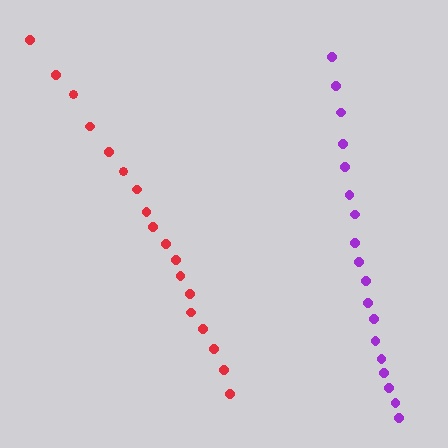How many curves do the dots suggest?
There are 2 distinct paths.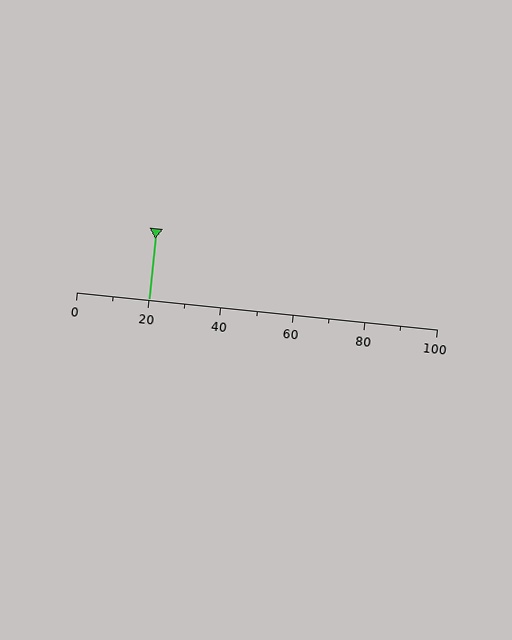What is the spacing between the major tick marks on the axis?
The major ticks are spaced 20 apart.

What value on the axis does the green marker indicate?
The marker indicates approximately 20.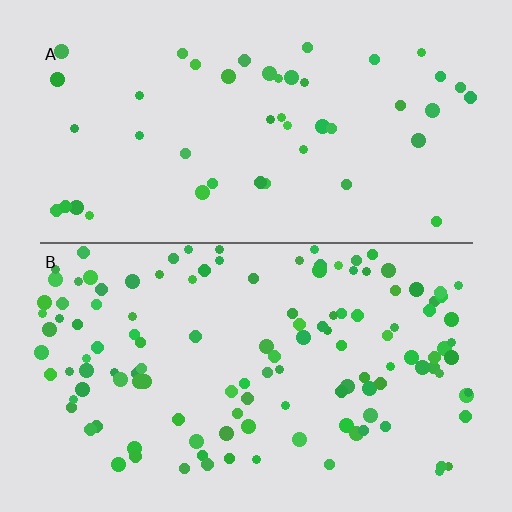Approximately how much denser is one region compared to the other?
Approximately 2.7× — region B over region A.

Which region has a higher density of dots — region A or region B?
B (the bottom).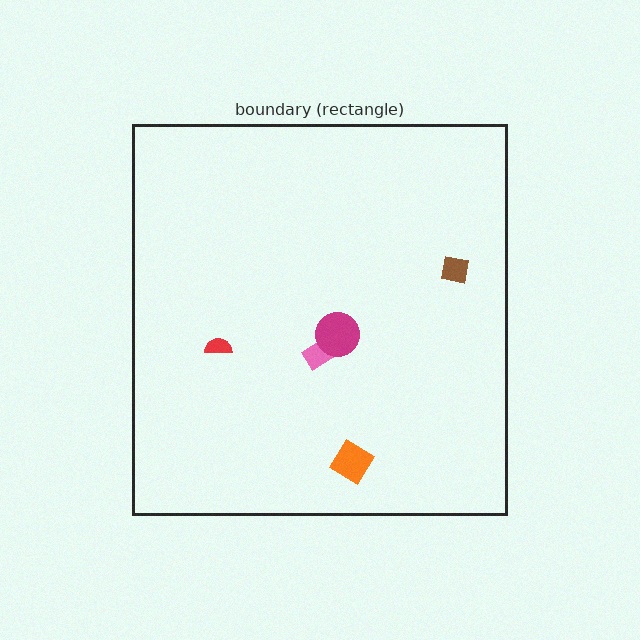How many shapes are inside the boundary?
5 inside, 0 outside.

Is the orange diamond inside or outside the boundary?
Inside.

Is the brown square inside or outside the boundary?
Inside.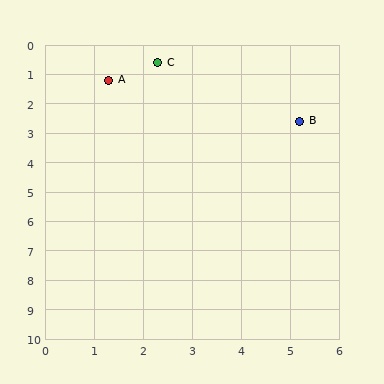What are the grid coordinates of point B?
Point B is at approximately (5.2, 2.6).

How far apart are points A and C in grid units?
Points A and C are about 1.2 grid units apart.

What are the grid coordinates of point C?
Point C is at approximately (2.3, 0.6).